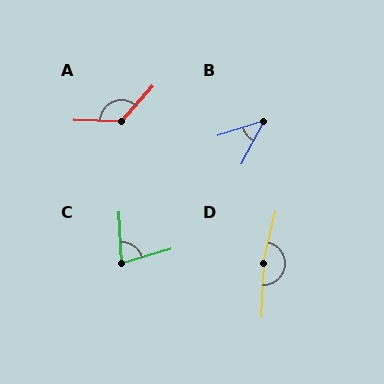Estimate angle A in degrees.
Approximately 130 degrees.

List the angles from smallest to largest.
B (44°), C (77°), A (130°), D (169°).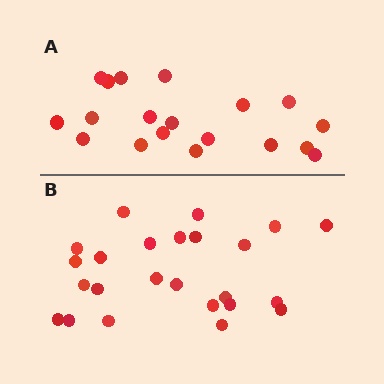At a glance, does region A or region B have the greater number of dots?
Region B (the bottom region) has more dots.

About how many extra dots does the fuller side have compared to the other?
Region B has about 5 more dots than region A.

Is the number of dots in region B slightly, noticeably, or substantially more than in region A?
Region B has noticeably more, but not dramatically so. The ratio is roughly 1.3 to 1.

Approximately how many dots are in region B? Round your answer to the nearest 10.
About 20 dots. (The exact count is 24, which rounds to 20.)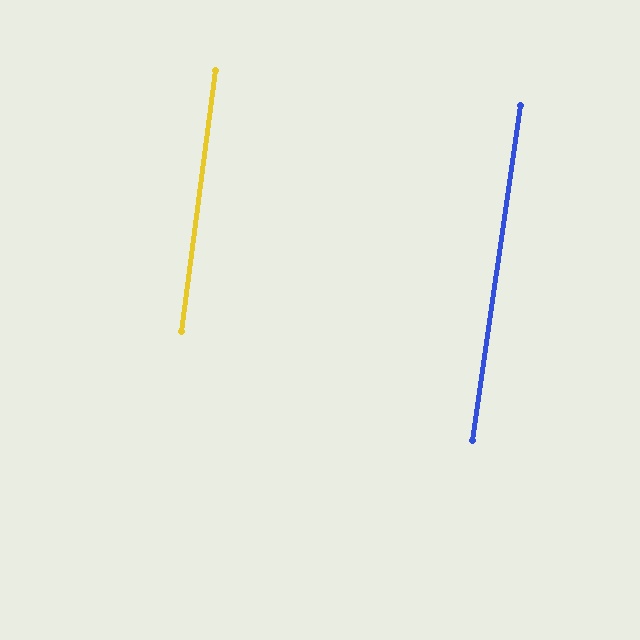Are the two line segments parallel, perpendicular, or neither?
Parallel — their directions differ by only 0.7°.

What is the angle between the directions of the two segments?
Approximately 1 degree.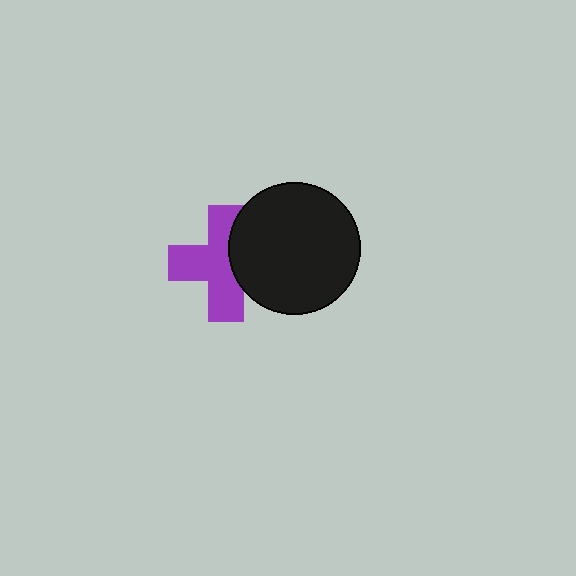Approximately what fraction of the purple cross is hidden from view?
Roughly 34% of the purple cross is hidden behind the black circle.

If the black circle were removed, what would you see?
You would see the complete purple cross.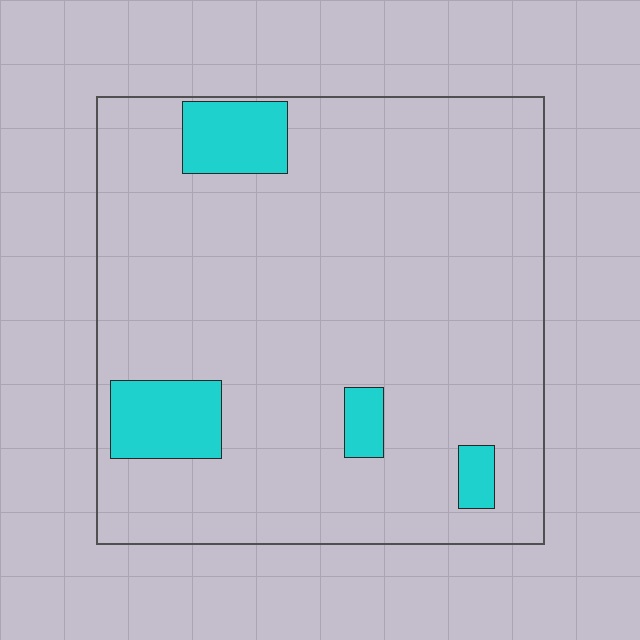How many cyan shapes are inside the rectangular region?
4.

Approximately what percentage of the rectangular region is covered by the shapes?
Approximately 10%.